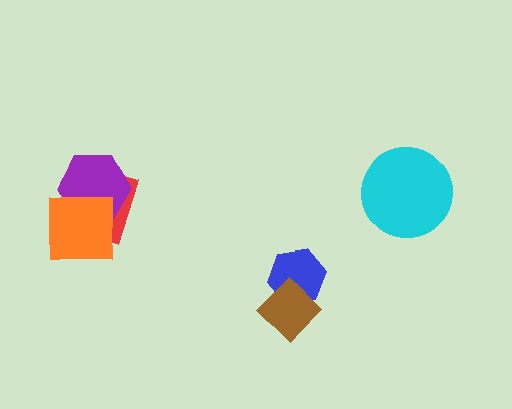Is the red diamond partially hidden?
Yes, it is partially covered by another shape.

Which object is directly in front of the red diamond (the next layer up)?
The purple hexagon is directly in front of the red diamond.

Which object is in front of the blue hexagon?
The brown diamond is in front of the blue hexagon.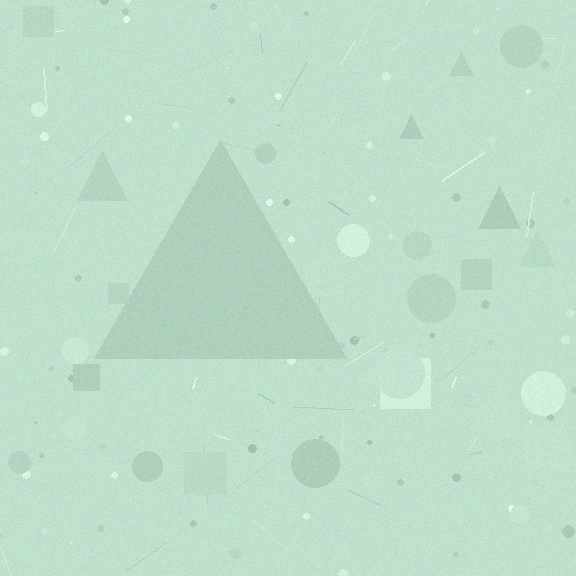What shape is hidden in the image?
A triangle is hidden in the image.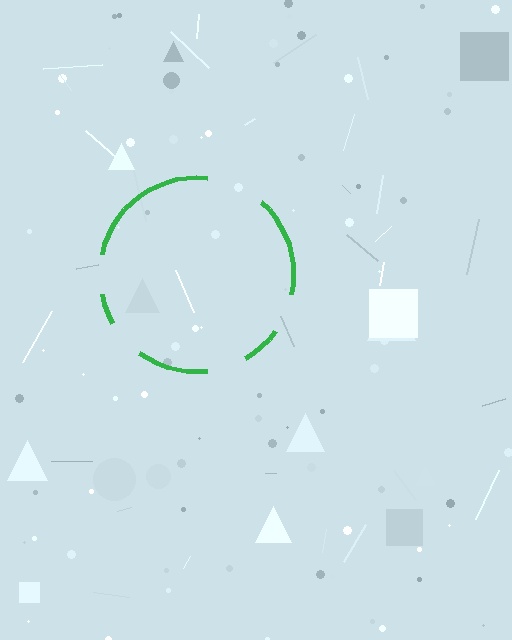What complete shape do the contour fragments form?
The contour fragments form a circle.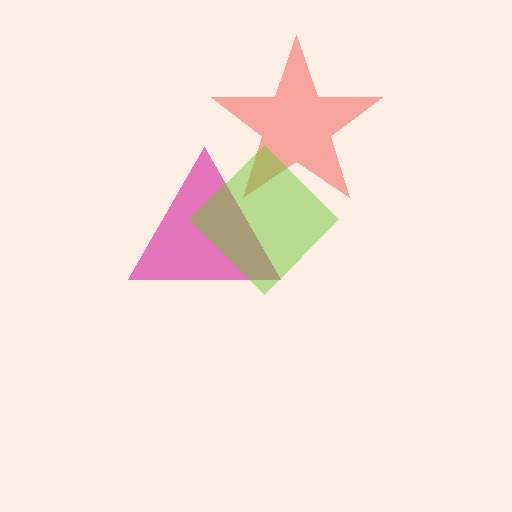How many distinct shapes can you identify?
There are 3 distinct shapes: a red star, a magenta triangle, a lime diamond.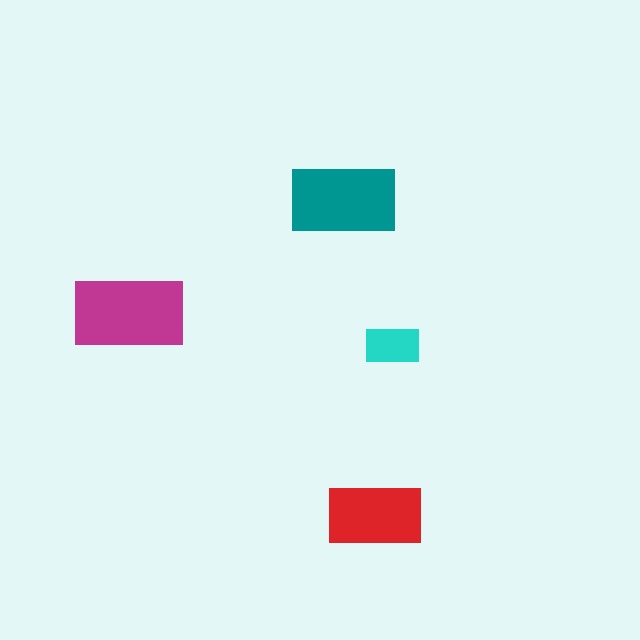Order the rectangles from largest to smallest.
the magenta one, the teal one, the red one, the cyan one.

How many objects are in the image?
There are 4 objects in the image.